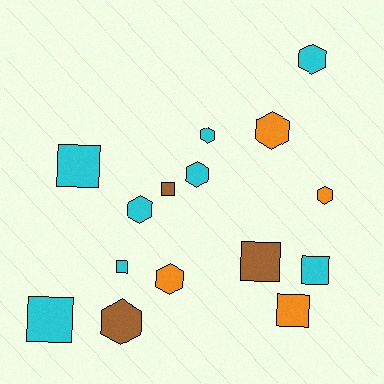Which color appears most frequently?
Cyan, with 8 objects.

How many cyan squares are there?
There are 4 cyan squares.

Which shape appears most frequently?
Hexagon, with 8 objects.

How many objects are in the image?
There are 15 objects.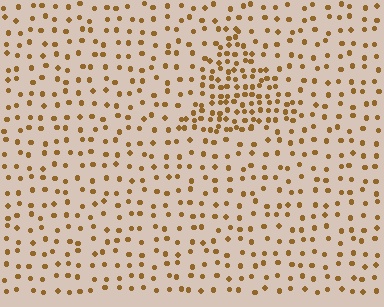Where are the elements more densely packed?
The elements are more densely packed inside the triangle boundary.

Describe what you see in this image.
The image contains small brown elements arranged at two different densities. A triangle-shaped region is visible where the elements are more densely packed than the surrounding area.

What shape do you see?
I see a triangle.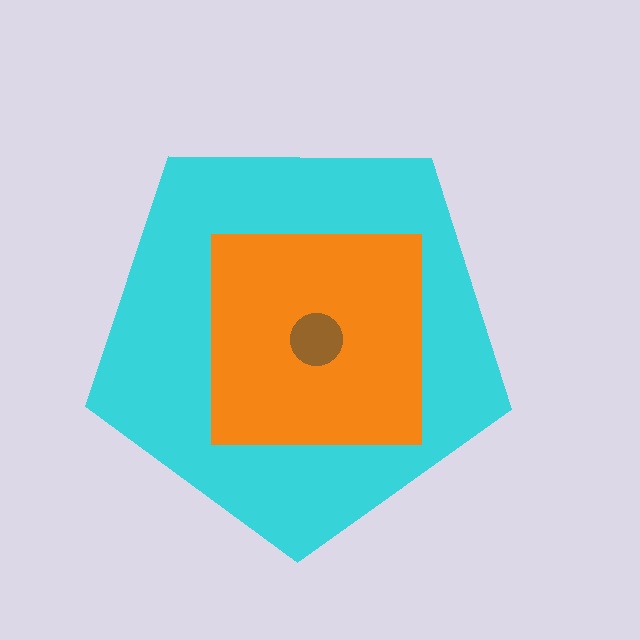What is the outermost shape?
The cyan pentagon.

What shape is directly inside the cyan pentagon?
The orange square.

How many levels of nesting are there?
3.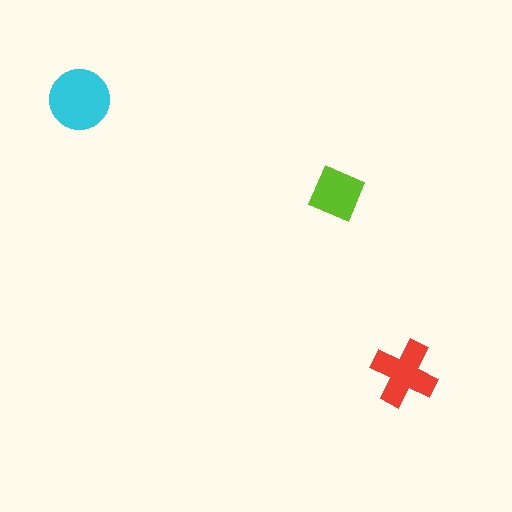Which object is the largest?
The cyan circle.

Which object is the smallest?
The lime diamond.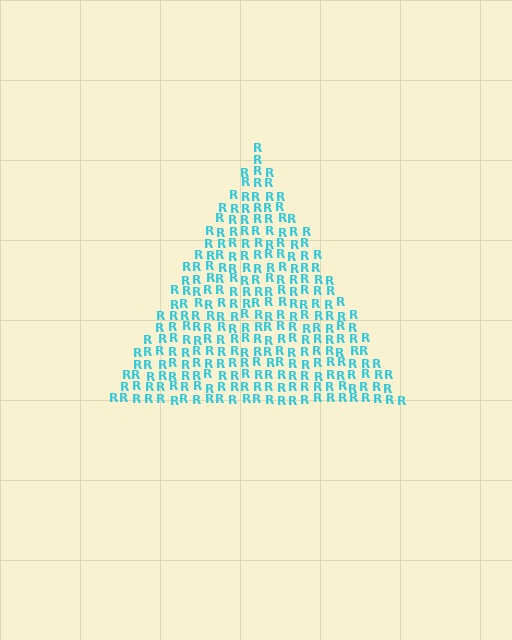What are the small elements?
The small elements are letter R's.